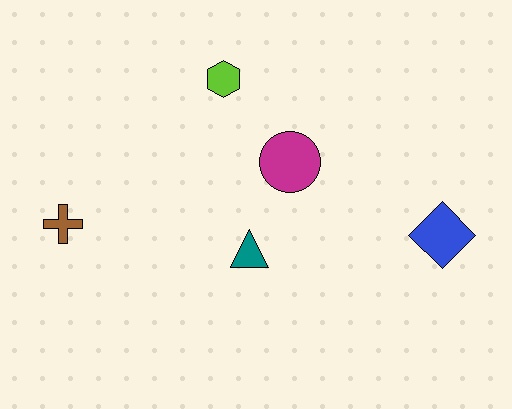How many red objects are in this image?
There are no red objects.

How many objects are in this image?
There are 5 objects.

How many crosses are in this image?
There is 1 cross.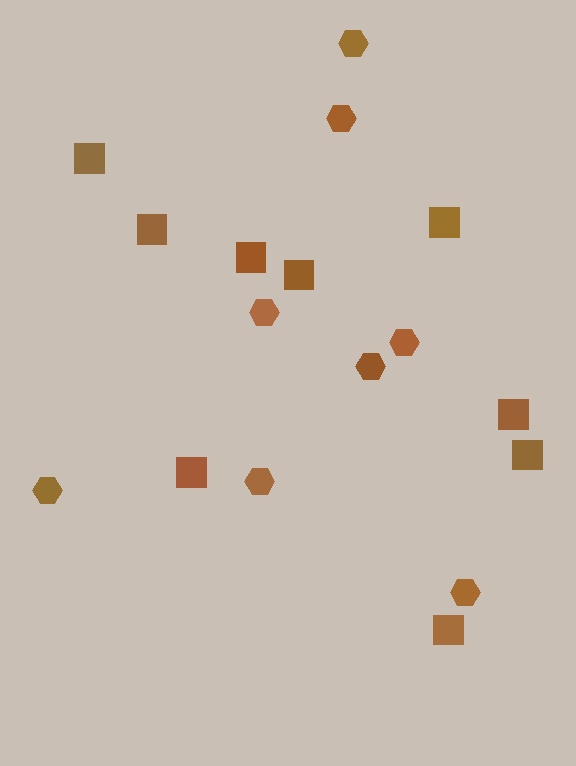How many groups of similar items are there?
There are 2 groups: one group of hexagons (8) and one group of squares (9).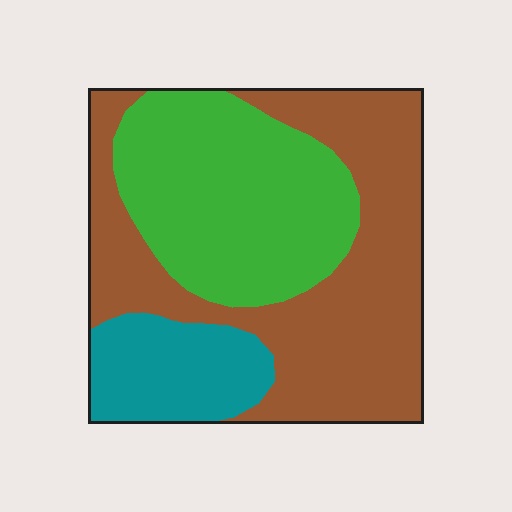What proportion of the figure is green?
Green covers about 35% of the figure.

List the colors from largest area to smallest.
From largest to smallest: brown, green, teal.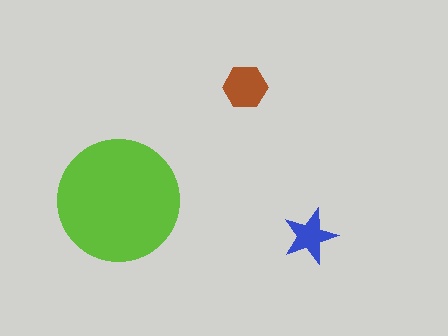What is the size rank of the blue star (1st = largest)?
3rd.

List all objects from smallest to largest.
The blue star, the brown hexagon, the lime circle.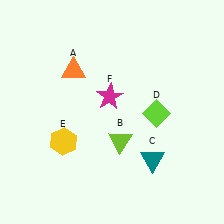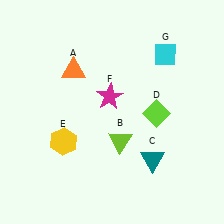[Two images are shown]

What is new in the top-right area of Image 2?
A cyan diamond (G) was added in the top-right area of Image 2.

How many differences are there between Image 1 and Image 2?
There is 1 difference between the two images.